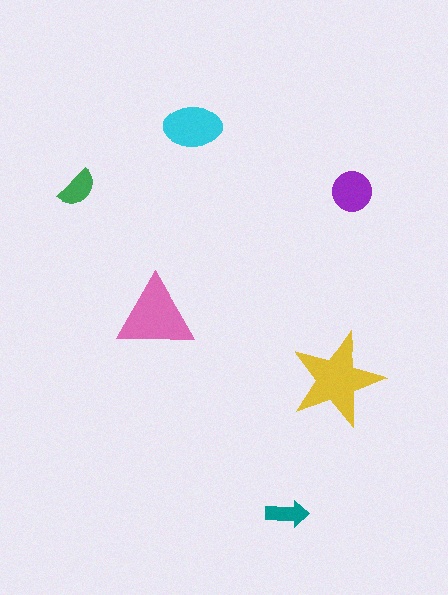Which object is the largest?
The yellow star.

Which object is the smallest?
The teal arrow.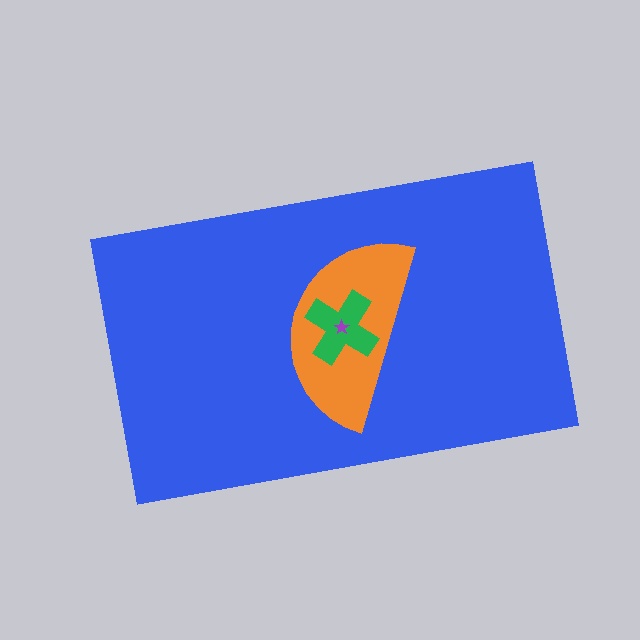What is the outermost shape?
The blue rectangle.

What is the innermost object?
The purple star.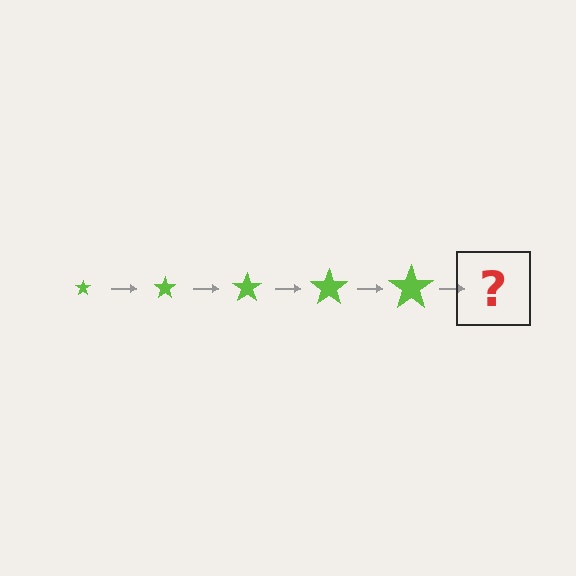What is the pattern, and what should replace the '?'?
The pattern is that the star gets progressively larger each step. The '?' should be a lime star, larger than the previous one.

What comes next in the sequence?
The next element should be a lime star, larger than the previous one.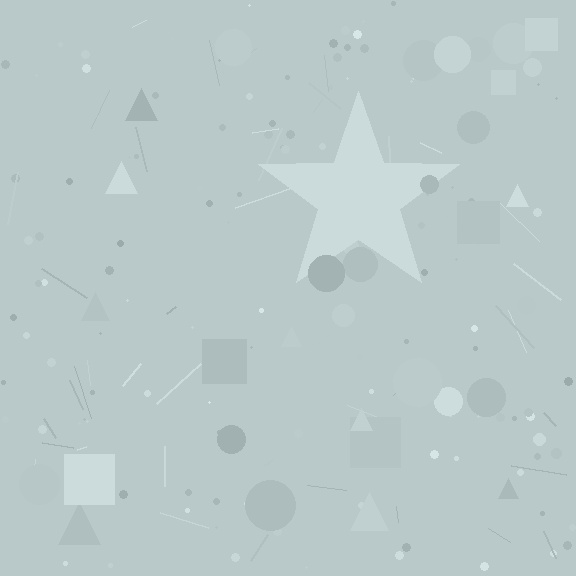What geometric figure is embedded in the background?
A star is embedded in the background.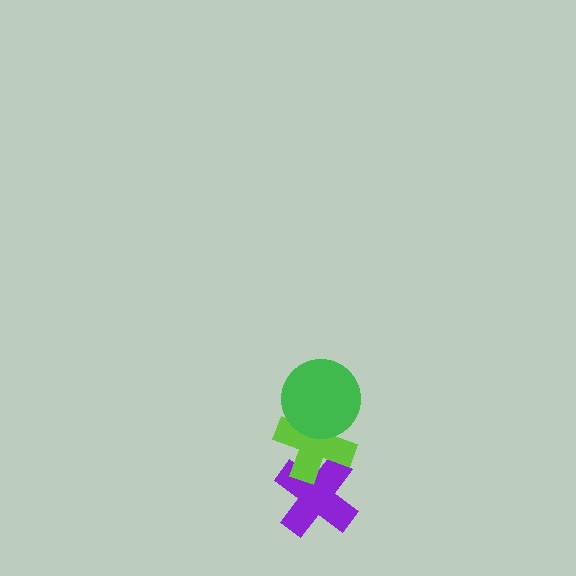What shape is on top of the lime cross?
The green circle is on top of the lime cross.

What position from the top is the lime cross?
The lime cross is 2nd from the top.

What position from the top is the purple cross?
The purple cross is 3rd from the top.